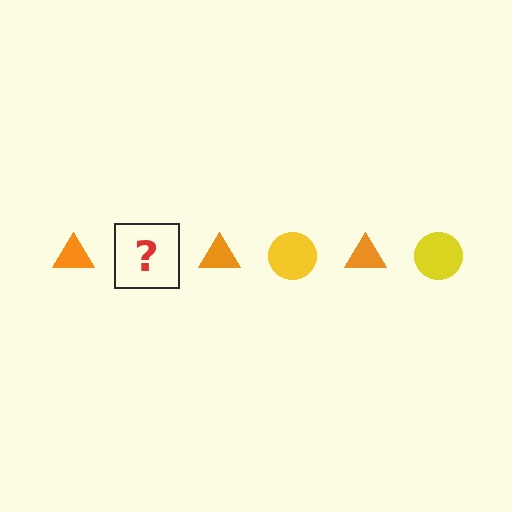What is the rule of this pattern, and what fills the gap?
The rule is that the pattern alternates between orange triangle and yellow circle. The gap should be filled with a yellow circle.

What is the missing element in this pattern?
The missing element is a yellow circle.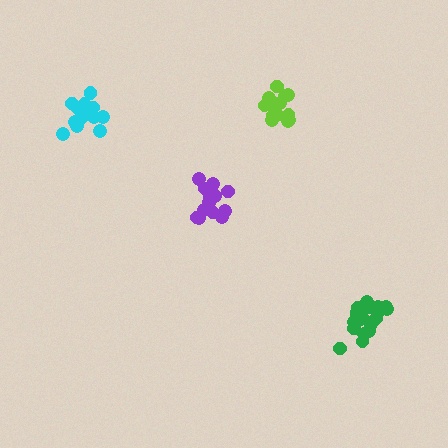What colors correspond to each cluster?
The clusters are colored: green, purple, lime, cyan.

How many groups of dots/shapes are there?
There are 4 groups.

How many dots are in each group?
Group 1: 18 dots, Group 2: 15 dots, Group 3: 14 dots, Group 4: 16 dots (63 total).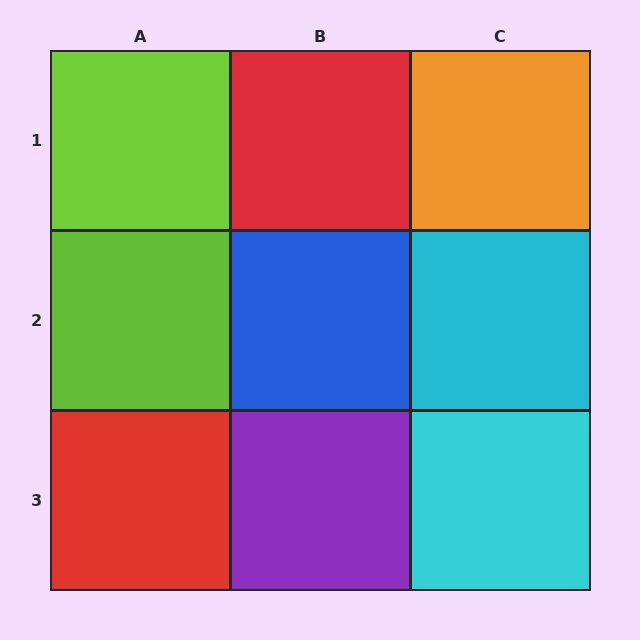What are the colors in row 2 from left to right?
Lime, blue, cyan.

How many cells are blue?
1 cell is blue.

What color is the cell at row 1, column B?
Red.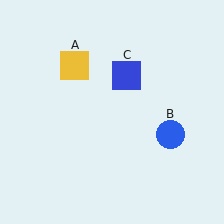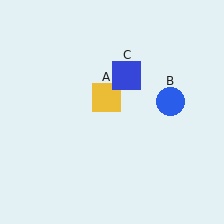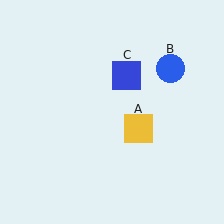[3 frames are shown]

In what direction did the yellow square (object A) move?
The yellow square (object A) moved down and to the right.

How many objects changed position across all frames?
2 objects changed position: yellow square (object A), blue circle (object B).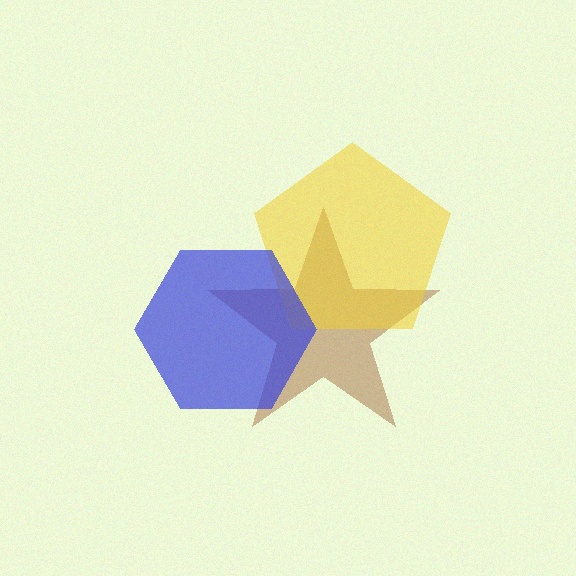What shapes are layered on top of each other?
The layered shapes are: a brown star, a yellow pentagon, a blue hexagon.